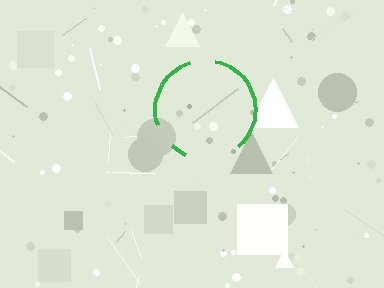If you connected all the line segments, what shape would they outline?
They would outline a circle.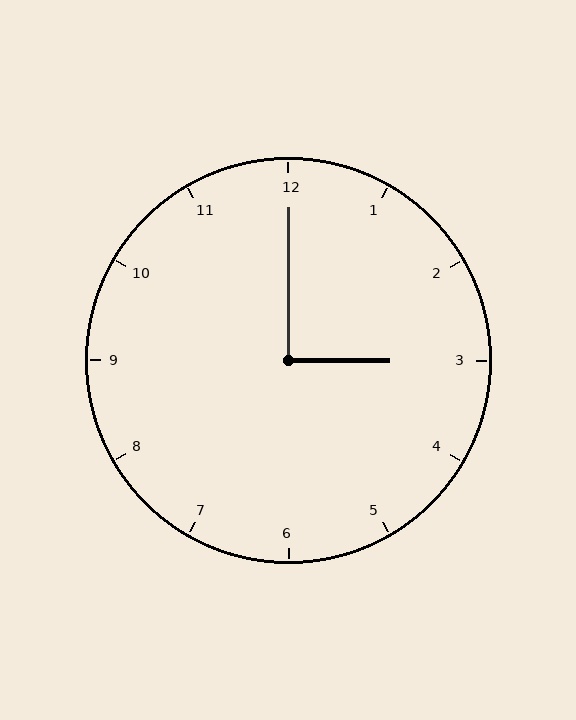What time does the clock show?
3:00.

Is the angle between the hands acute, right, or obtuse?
It is right.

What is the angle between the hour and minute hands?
Approximately 90 degrees.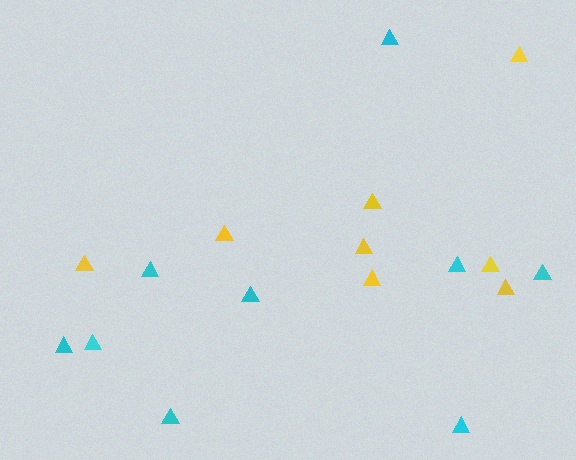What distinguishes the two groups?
There are 2 groups: one group of yellow triangles (8) and one group of cyan triangles (9).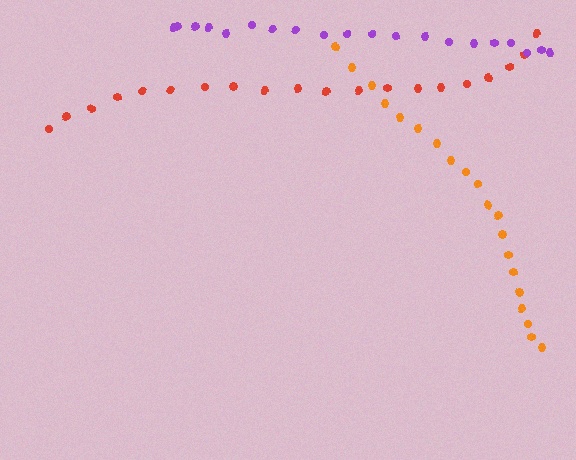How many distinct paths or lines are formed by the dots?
There are 3 distinct paths.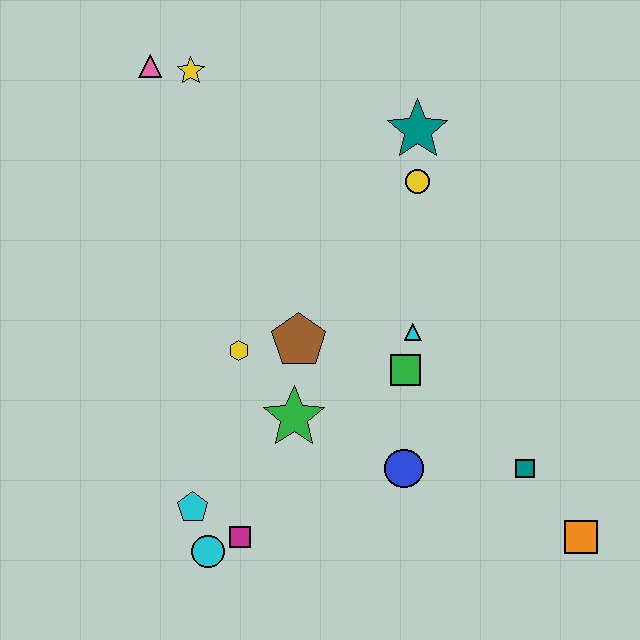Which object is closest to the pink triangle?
The yellow star is closest to the pink triangle.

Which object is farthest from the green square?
The pink triangle is farthest from the green square.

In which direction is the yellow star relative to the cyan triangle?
The yellow star is above the cyan triangle.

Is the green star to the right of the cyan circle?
Yes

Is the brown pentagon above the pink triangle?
No